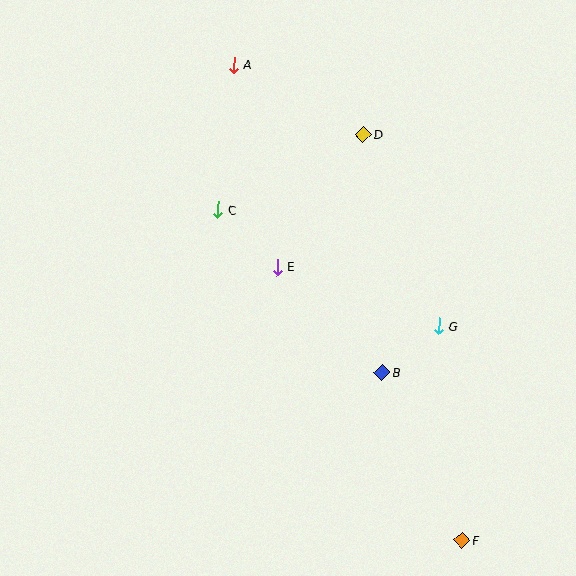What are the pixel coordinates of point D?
Point D is at (364, 134).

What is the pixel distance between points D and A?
The distance between D and A is 147 pixels.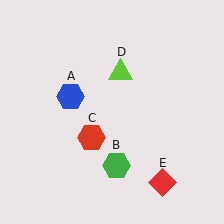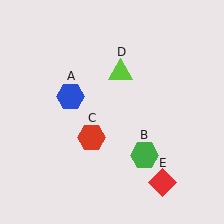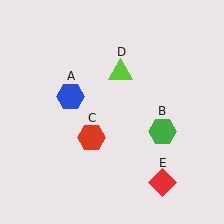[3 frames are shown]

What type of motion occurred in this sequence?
The green hexagon (object B) rotated counterclockwise around the center of the scene.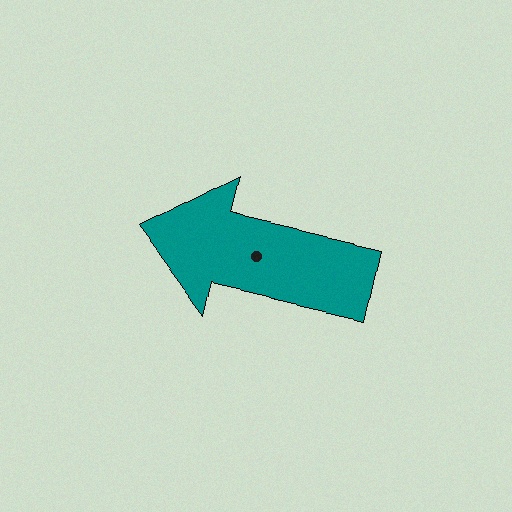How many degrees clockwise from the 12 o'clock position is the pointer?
Approximately 283 degrees.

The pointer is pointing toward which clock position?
Roughly 9 o'clock.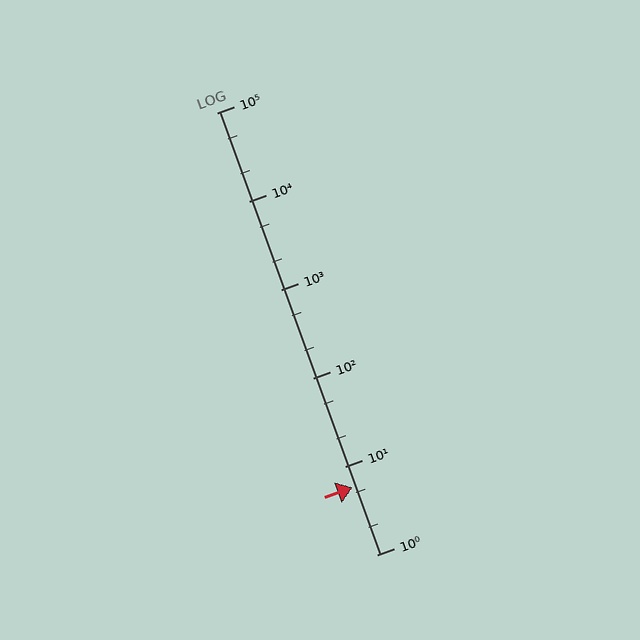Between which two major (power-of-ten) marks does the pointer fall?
The pointer is between 1 and 10.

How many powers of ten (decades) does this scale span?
The scale spans 5 decades, from 1 to 100000.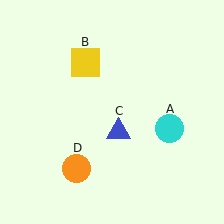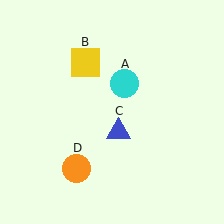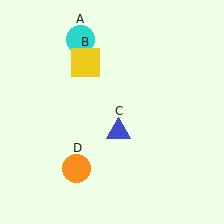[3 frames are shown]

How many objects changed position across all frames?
1 object changed position: cyan circle (object A).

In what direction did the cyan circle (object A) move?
The cyan circle (object A) moved up and to the left.